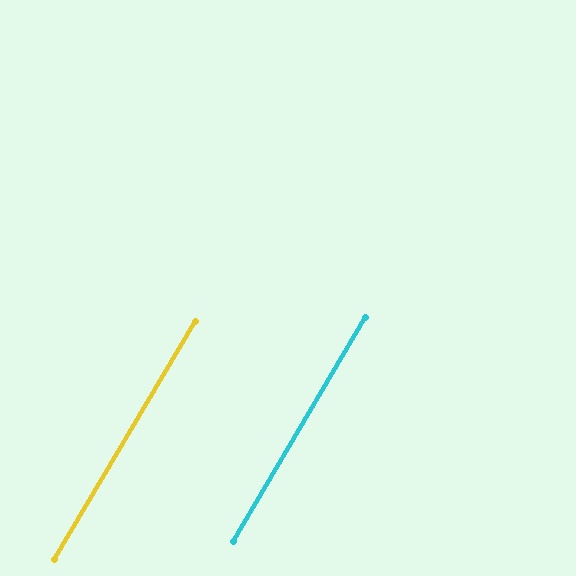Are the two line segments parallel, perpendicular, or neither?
Parallel — their directions differ by only 0.4°.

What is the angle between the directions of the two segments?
Approximately 0 degrees.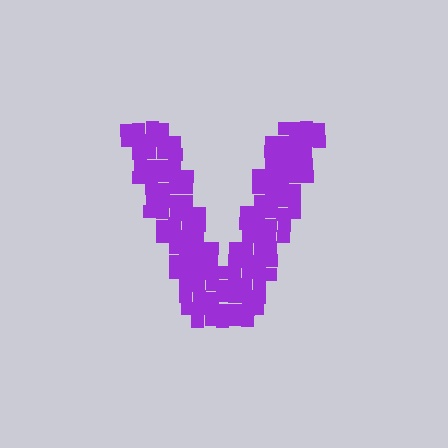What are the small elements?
The small elements are squares.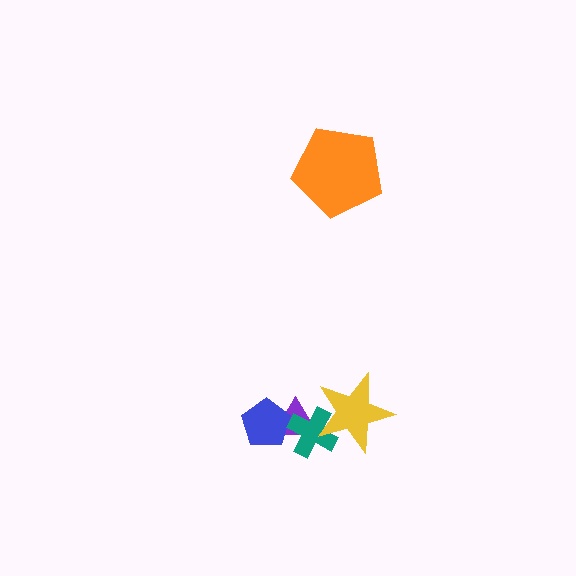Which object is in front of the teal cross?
The yellow star is in front of the teal cross.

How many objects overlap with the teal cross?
2 objects overlap with the teal cross.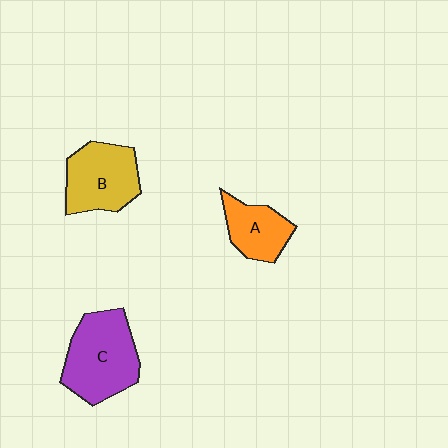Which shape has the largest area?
Shape C (purple).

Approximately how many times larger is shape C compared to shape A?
Approximately 1.7 times.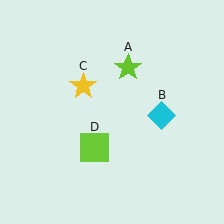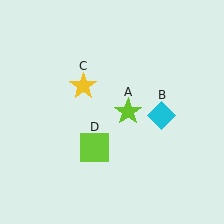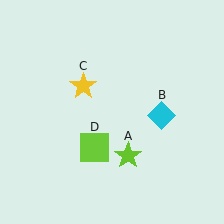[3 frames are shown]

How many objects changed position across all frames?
1 object changed position: lime star (object A).